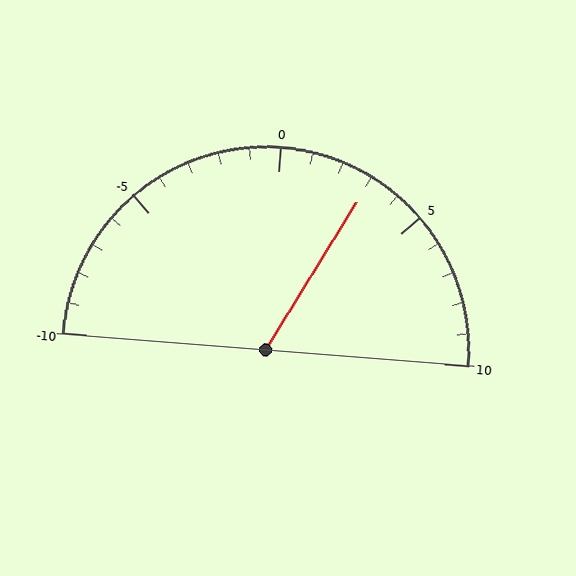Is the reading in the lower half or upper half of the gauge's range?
The reading is in the upper half of the range (-10 to 10).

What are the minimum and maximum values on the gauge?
The gauge ranges from -10 to 10.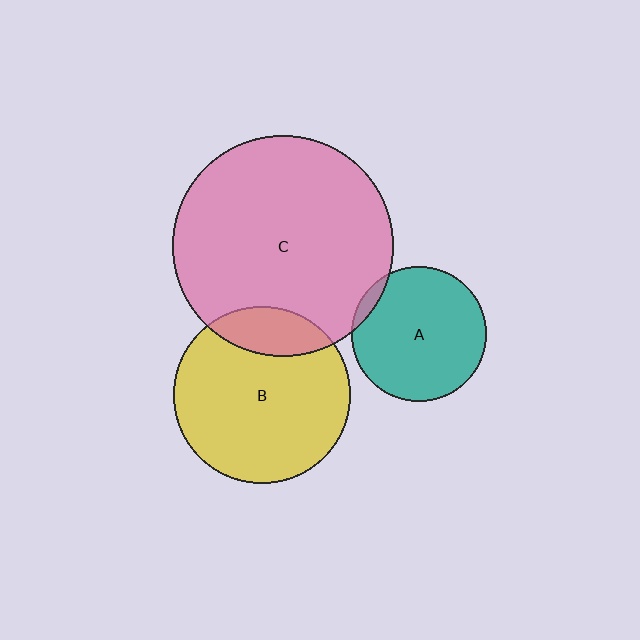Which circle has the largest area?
Circle C (pink).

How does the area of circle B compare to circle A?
Approximately 1.7 times.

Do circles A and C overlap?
Yes.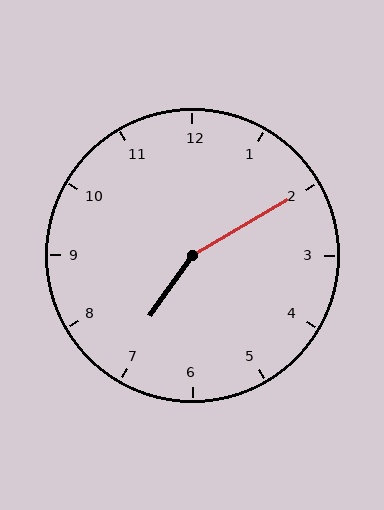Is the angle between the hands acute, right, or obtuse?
It is obtuse.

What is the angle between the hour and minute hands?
Approximately 155 degrees.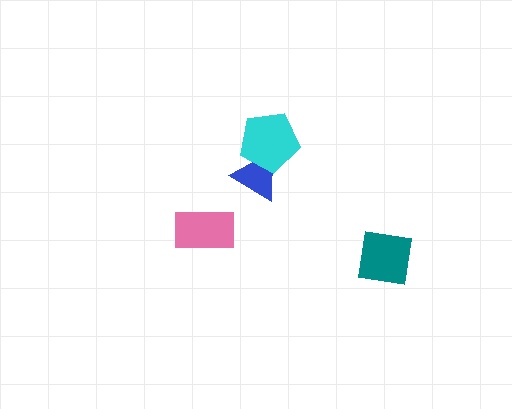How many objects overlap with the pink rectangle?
0 objects overlap with the pink rectangle.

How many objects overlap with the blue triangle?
1 object overlaps with the blue triangle.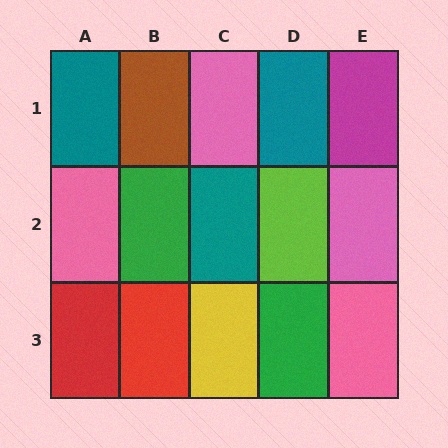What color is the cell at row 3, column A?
Red.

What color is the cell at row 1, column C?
Pink.